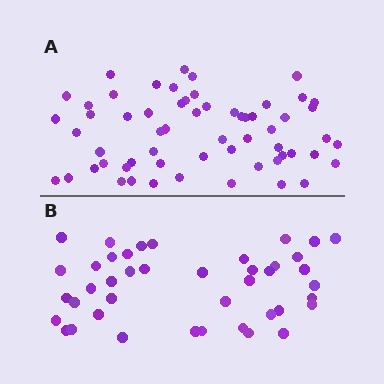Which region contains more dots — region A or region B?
Region A (the top region) has more dots.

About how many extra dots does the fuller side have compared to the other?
Region A has approximately 20 more dots than region B.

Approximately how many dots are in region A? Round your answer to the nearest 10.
About 60 dots.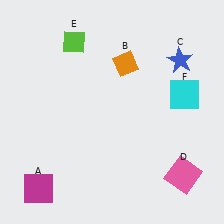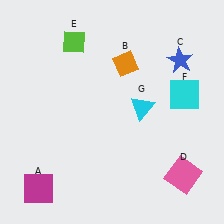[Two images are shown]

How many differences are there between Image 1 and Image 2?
There is 1 difference between the two images.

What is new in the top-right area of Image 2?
A cyan triangle (G) was added in the top-right area of Image 2.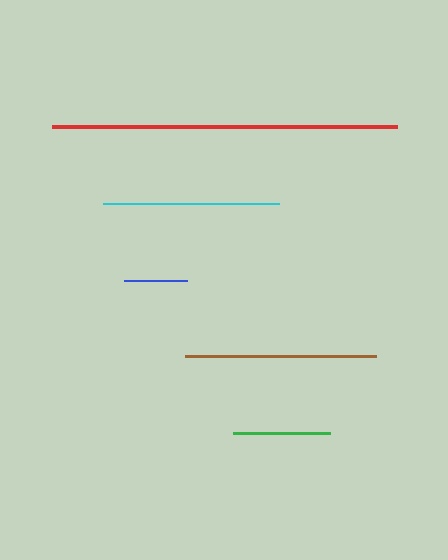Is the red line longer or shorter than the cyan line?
The red line is longer than the cyan line.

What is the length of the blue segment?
The blue segment is approximately 63 pixels long.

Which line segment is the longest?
The red line is the longest at approximately 345 pixels.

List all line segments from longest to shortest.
From longest to shortest: red, brown, cyan, green, blue.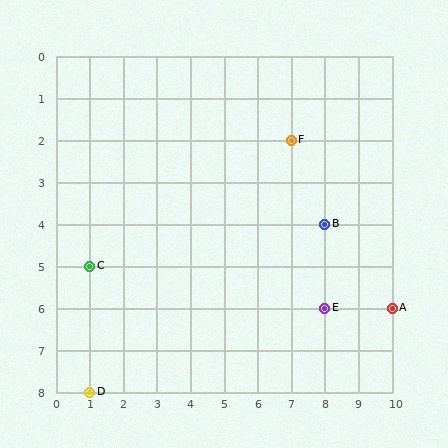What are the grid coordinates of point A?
Point A is at grid coordinates (10, 6).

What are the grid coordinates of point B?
Point B is at grid coordinates (8, 4).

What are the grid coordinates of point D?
Point D is at grid coordinates (1, 8).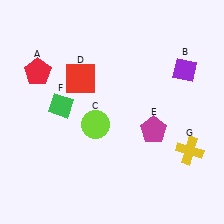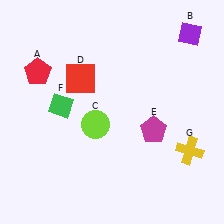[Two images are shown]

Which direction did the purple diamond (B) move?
The purple diamond (B) moved up.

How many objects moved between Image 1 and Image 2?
1 object moved between the two images.